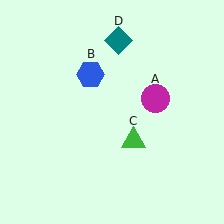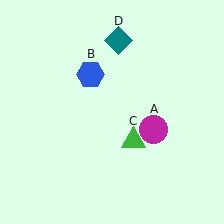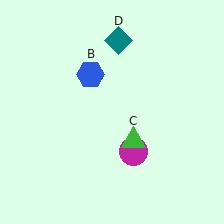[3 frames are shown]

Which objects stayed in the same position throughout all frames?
Blue hexagon (object B) and green triangle (object C) and teal diamond (object D) remained stationary.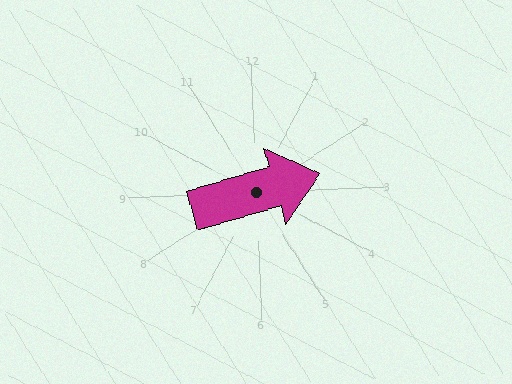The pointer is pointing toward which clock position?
Roughly 3 o'clock.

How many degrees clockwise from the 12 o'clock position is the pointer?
Approximately 76 degrees.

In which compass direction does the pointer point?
East.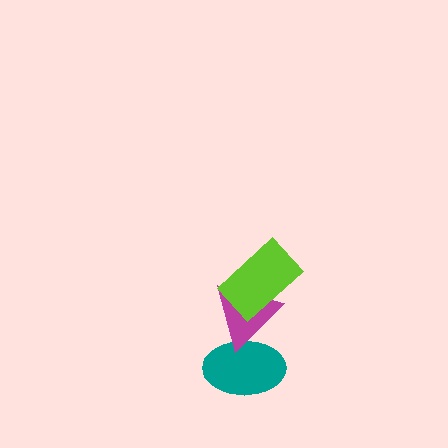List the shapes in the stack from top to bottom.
From top to bottom: the lime rectangle, the magenta triangle, the teal ellipse.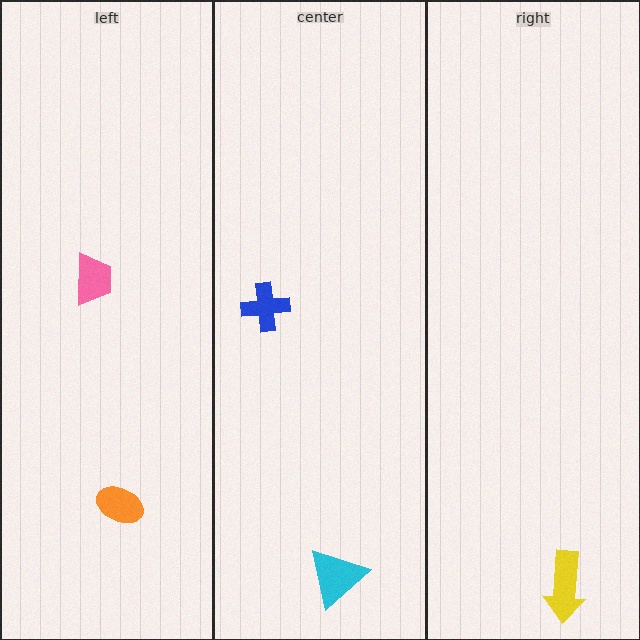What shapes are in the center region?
The blue cross, the cyan triangle.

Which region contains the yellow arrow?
The right region.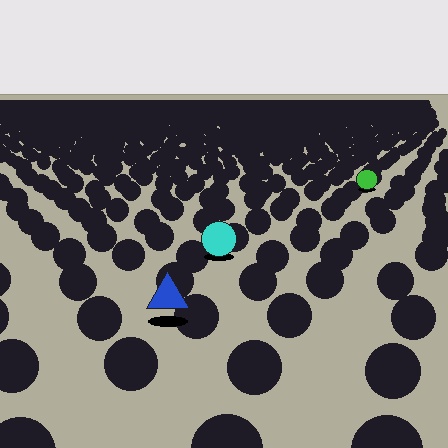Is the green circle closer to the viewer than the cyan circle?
No. The cyan circle is closer — you can tell from the texture gradient: the ground texture is coarser near it.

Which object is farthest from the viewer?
The green circle is farthest from the viewer. It appears smaller and the ground texture around it is denser.